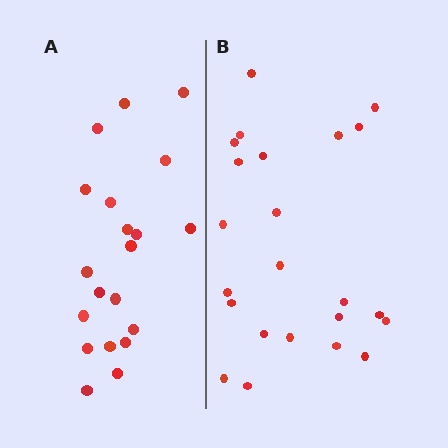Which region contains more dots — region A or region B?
Region B (the right region) has more dots.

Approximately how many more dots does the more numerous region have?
Region B has just a few more — roughly 2 or 3 more dots than region A.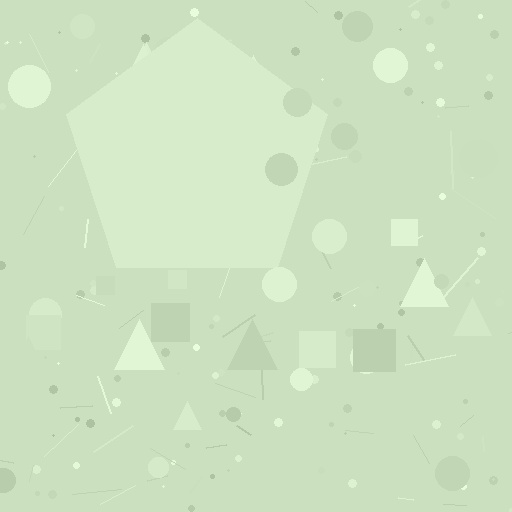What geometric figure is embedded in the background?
A pentagon is embedded in the background.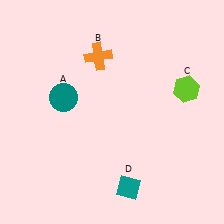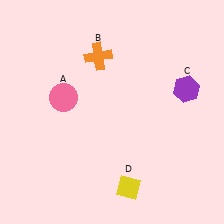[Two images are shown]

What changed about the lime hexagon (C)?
In Image 1, C is lime. In Image 2, it changed to purple.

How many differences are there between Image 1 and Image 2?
There are 3 differences between the two images.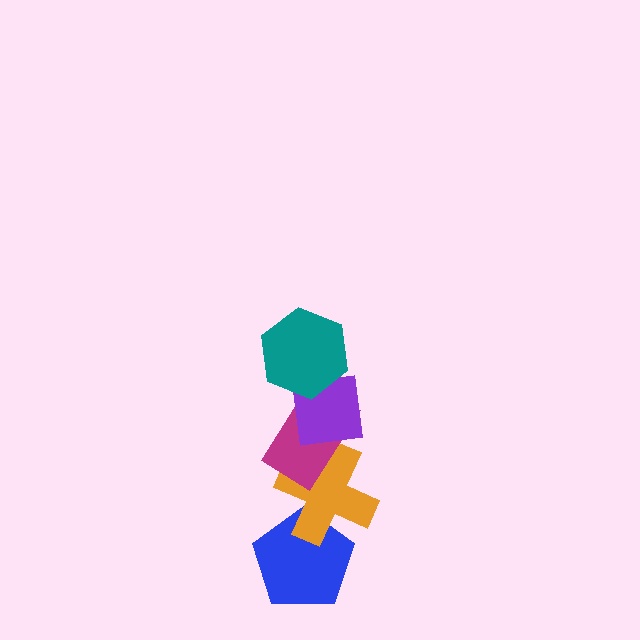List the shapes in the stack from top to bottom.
From top to bottom: the teal hexagon, the purple square, the magenta rectangle, the orange cross, the blue pentagon.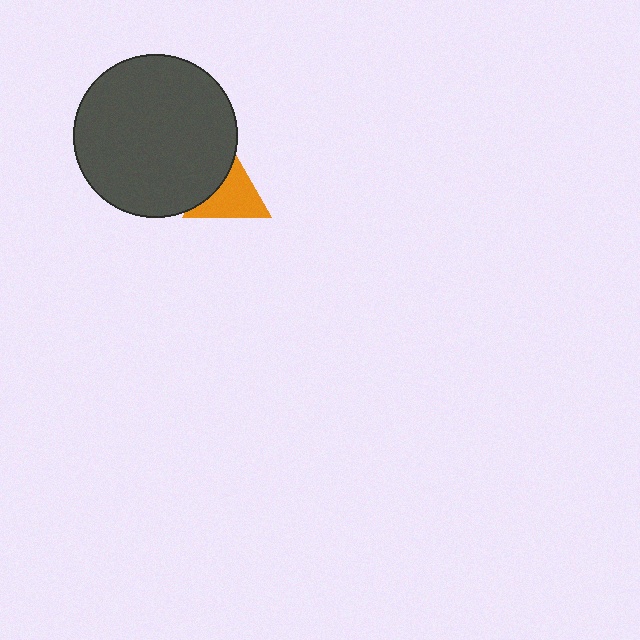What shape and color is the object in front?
The object in front is a dark gray circle.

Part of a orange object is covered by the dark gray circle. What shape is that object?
It is a triangle.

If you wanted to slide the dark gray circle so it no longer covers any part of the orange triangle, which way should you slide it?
Slide it left — that is the most direct way to separate the two shapes.